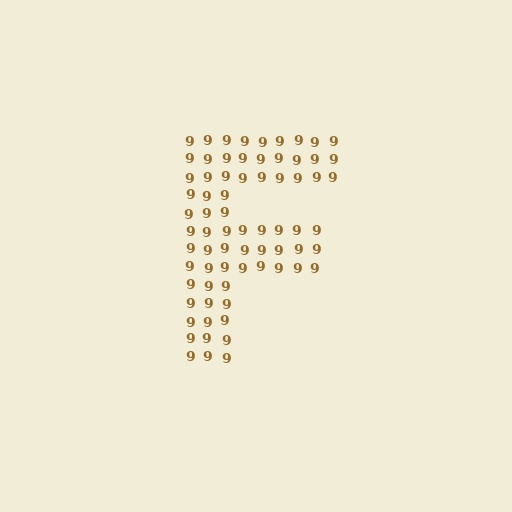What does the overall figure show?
The overall figure shows the letter F.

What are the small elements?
The small elements are digit 9's.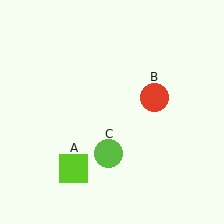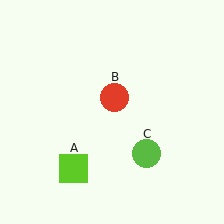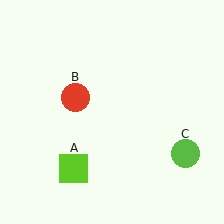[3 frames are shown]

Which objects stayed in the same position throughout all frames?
Lime square (object A) remained stationary.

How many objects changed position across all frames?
2 objects changed position: red circle (object B), lime circle (object C).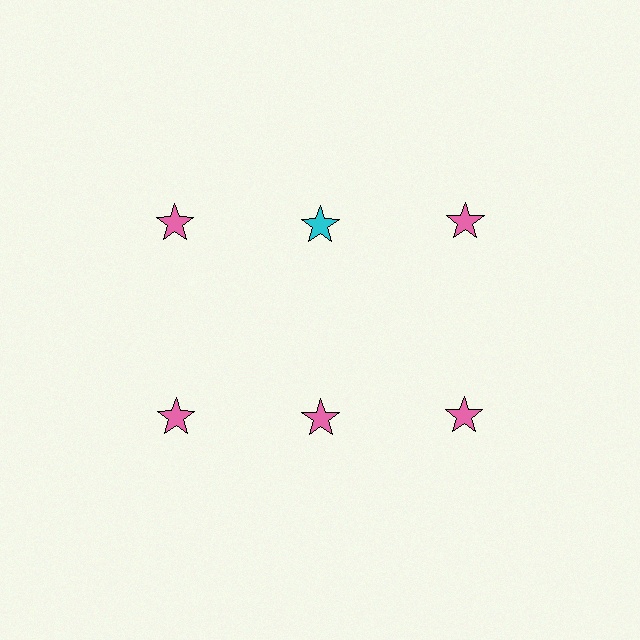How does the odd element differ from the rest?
It has a different color: cyan instead of pink.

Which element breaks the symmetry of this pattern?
The cyan star in the top row, second from left column breaks the symmetry. All other shapes are pink stars.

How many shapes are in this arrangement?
There are 6 shapes arranged in a grid pattern.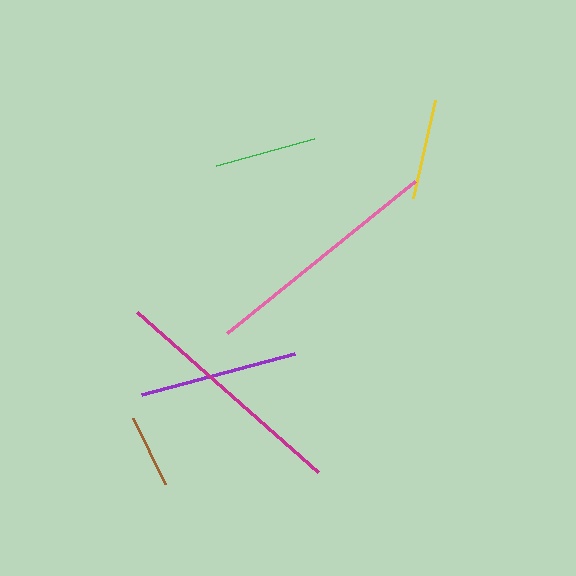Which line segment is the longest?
The pink line is the longest at approximately 242 pixels.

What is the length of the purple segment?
The purple segment is approximately 159 pixels long.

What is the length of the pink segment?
The pink segment is approximately 242 pixels long.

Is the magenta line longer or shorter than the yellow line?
The magenta line is longer than the yellow line.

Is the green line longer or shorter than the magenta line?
The magenta line is longer than the green line.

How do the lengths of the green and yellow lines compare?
The green and yellow lines are approximately the same length.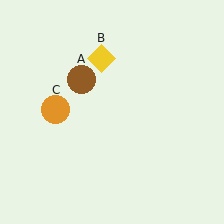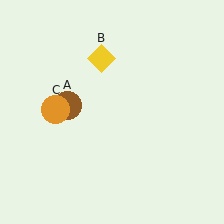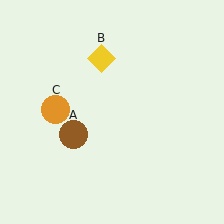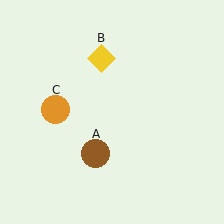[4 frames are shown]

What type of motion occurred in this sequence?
The brown circle (object A) rotated counterclockwise around the center of the scene.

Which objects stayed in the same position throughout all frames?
Yellow diamond (object B) and orange circle (object C) remained stationary.